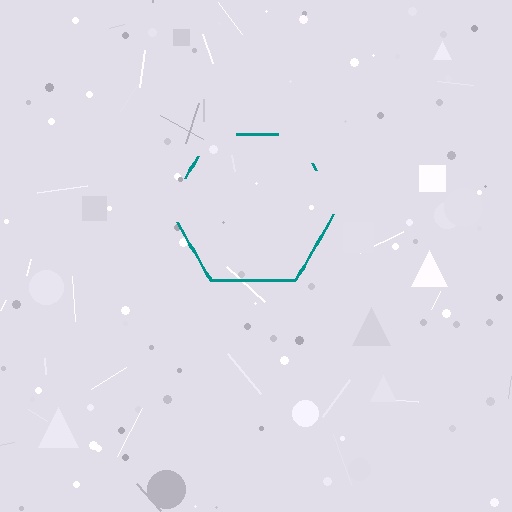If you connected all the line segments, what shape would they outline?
They would outline a hexagon.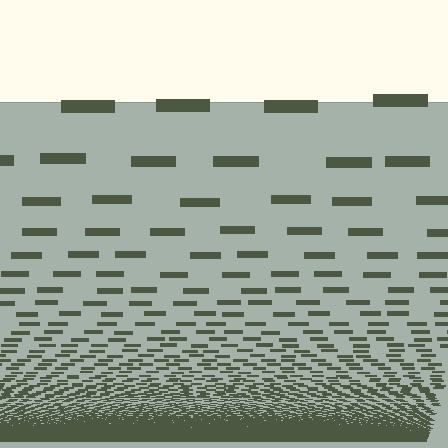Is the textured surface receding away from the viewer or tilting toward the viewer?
The surface appears to tilt toward the viewer. Texture elements get larger and sparser toward the top.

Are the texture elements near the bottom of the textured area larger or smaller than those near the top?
Smaller. The gradient is inverted — elements near the bottom are smaller and denser.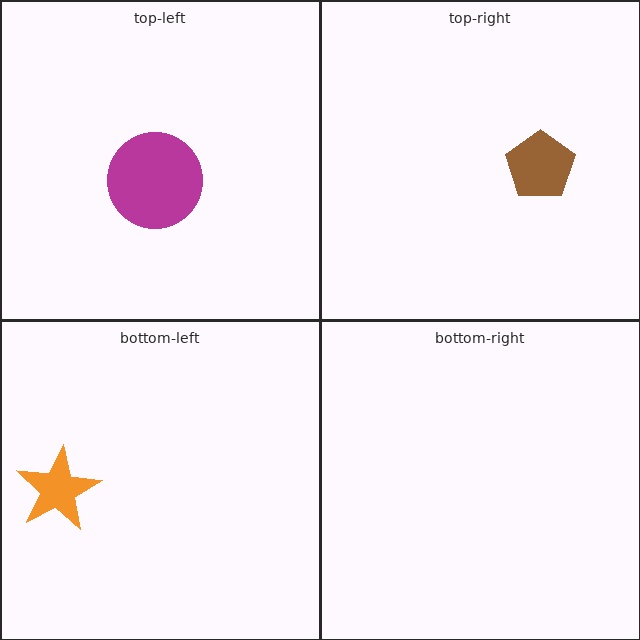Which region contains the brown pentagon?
The top-right region.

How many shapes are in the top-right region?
1.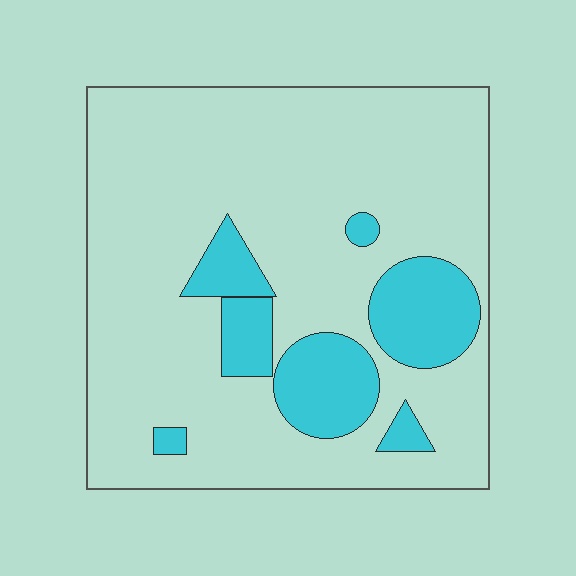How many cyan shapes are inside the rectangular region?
7.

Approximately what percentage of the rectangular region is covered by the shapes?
Approximately 20%.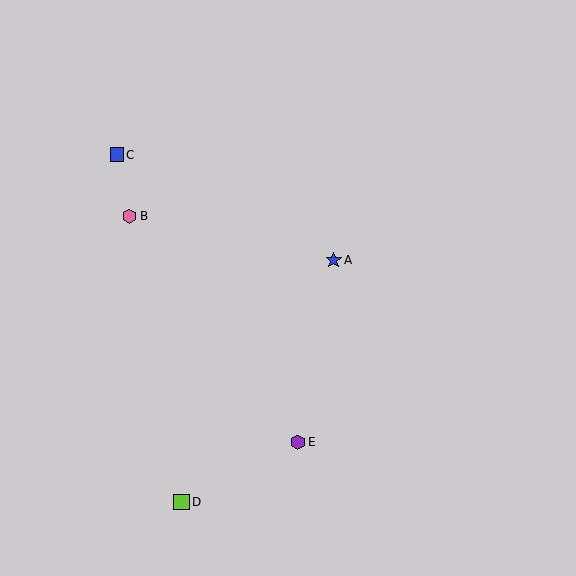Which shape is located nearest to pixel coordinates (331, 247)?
The blue star (labeled A) at (334, 260) is nearest to that location.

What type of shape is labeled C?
Shape C is a blue square.